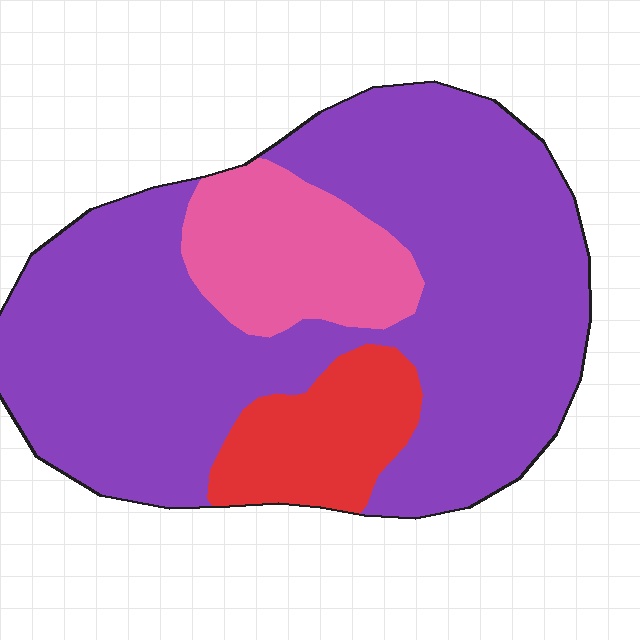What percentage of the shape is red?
Red takes up less than a sixth of the shape.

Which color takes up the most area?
Purple, at roughly 75%.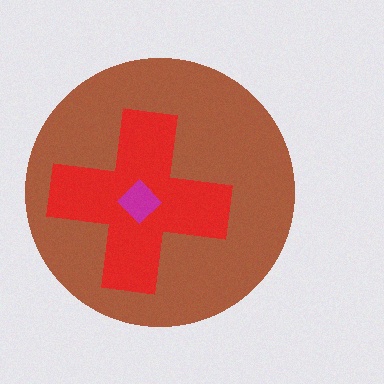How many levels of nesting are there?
3.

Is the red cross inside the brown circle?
Yes.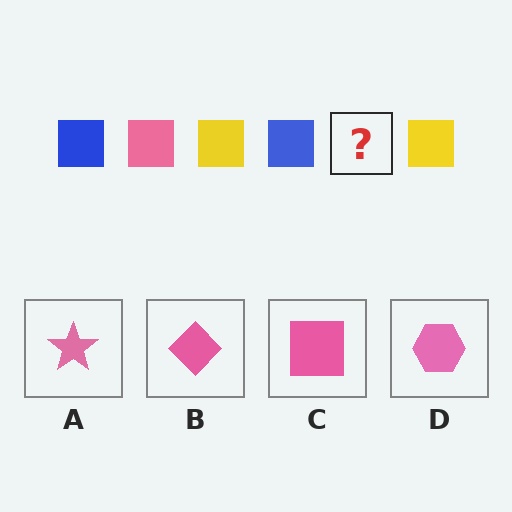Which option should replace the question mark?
Option C.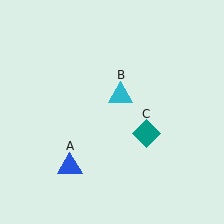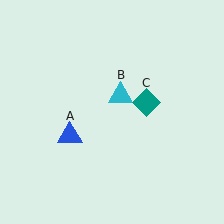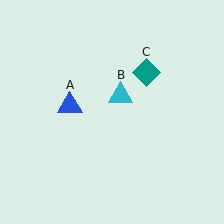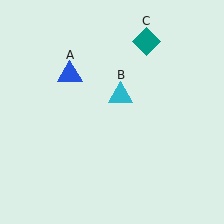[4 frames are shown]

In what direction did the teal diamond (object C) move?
The teal diamond (object C) moved up.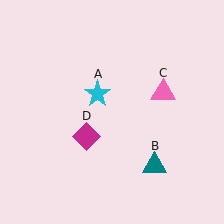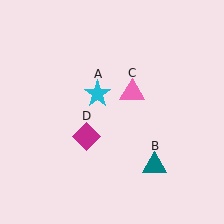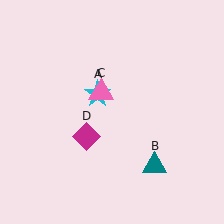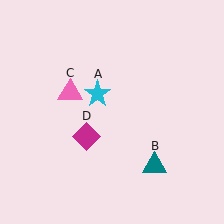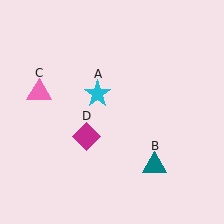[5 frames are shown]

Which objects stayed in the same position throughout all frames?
Cyan star (object A) and teal triangle (object B) and magenta diamond (object D) remained stationary.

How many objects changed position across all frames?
1 object changed position: pink triangle (object C).